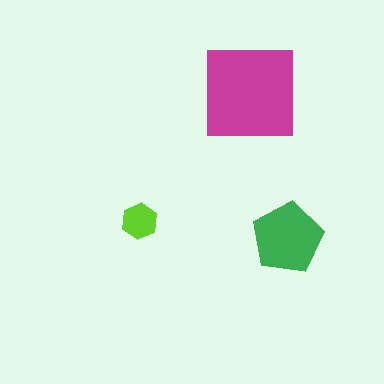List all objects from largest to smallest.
The magenta square, the green pentagon, the lime hexagon.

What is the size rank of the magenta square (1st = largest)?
1st.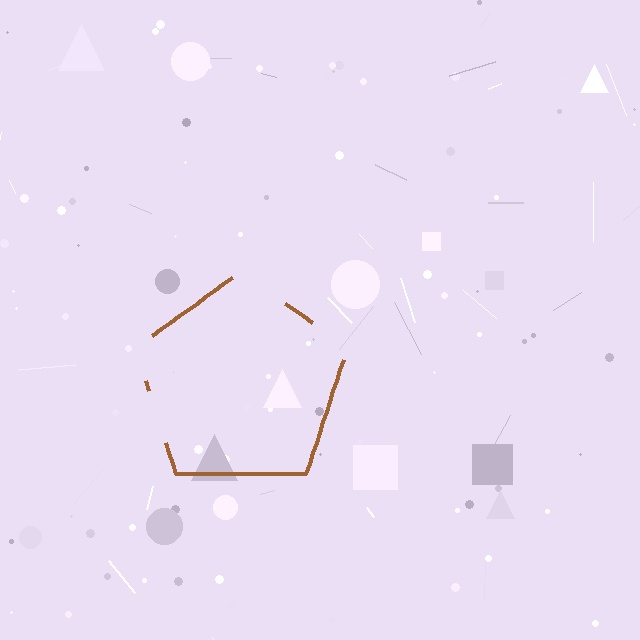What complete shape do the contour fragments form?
The contour fragments form a pentagon.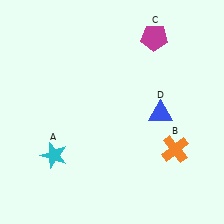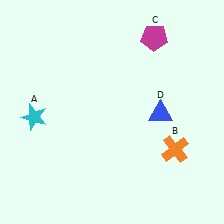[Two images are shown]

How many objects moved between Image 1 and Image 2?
1 object moved between the two images.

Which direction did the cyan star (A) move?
The cyan star (A) moved up.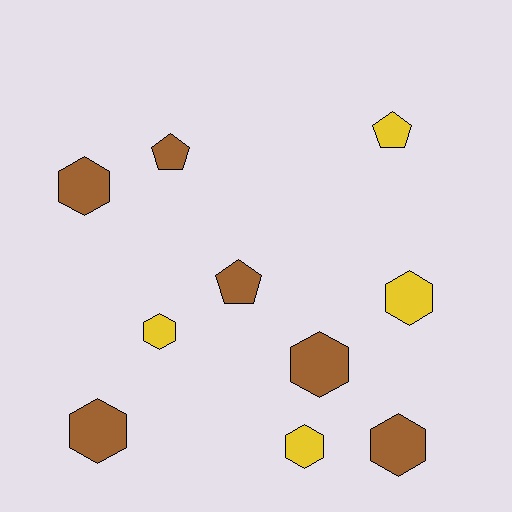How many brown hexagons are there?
There are 4 brown hexagons.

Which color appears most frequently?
Brown, with 6 objects.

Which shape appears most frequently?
Hexagon, with 7 objects.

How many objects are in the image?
There are 10 objects.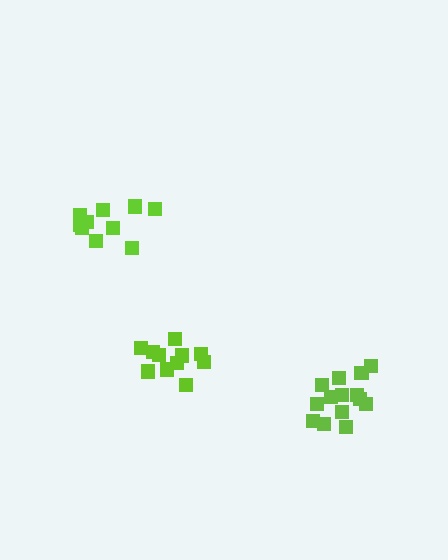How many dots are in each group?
Group 1: 11 dots, Group 2: 10 dots, Group 3: 14 dots (35 total).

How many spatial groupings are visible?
There are 3 spatial groupings.